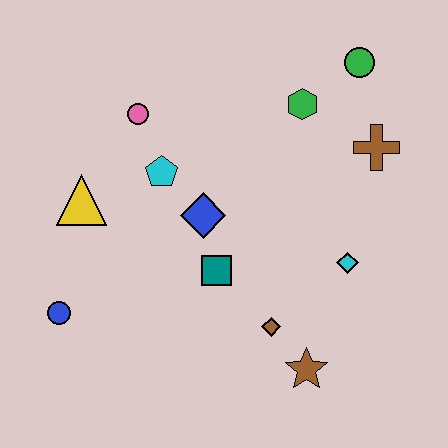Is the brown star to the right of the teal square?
Yes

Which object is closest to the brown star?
The brown diamond is closest to the brown star.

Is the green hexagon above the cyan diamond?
Yes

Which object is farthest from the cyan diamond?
The blue circle is farthest from the cyan diamond.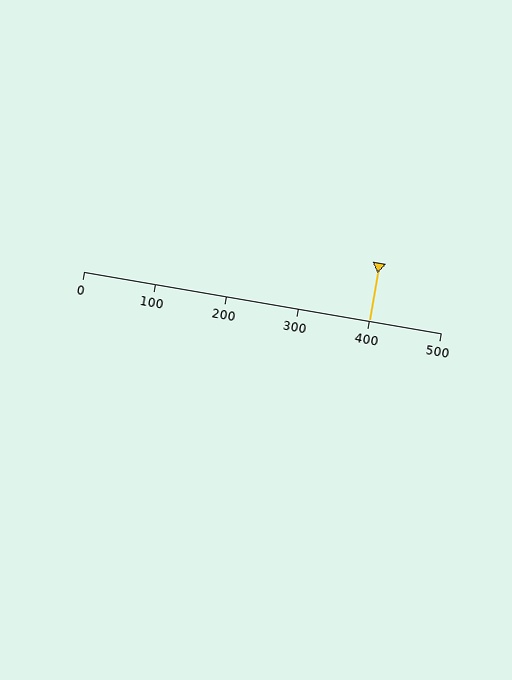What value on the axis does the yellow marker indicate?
The marker indicates approximately 400.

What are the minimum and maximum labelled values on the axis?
The axis runs from 0 to 500.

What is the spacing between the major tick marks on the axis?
The major ticks are spaced 100 apart.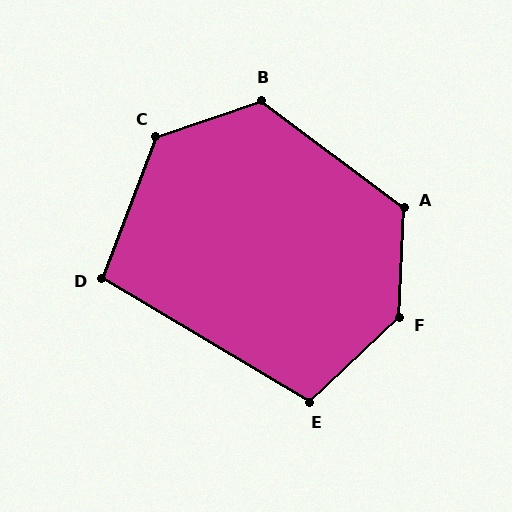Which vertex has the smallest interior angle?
D, at approximately 100 degrees.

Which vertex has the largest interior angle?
F, at approximately 136 degrees.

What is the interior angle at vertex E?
Approximately 106 degrees (obtuse).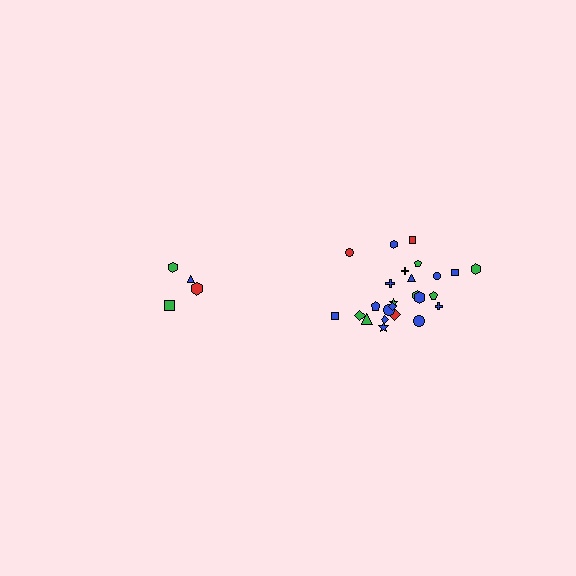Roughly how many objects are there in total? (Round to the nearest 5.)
Roughly 30 objects in total.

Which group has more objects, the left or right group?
The right group.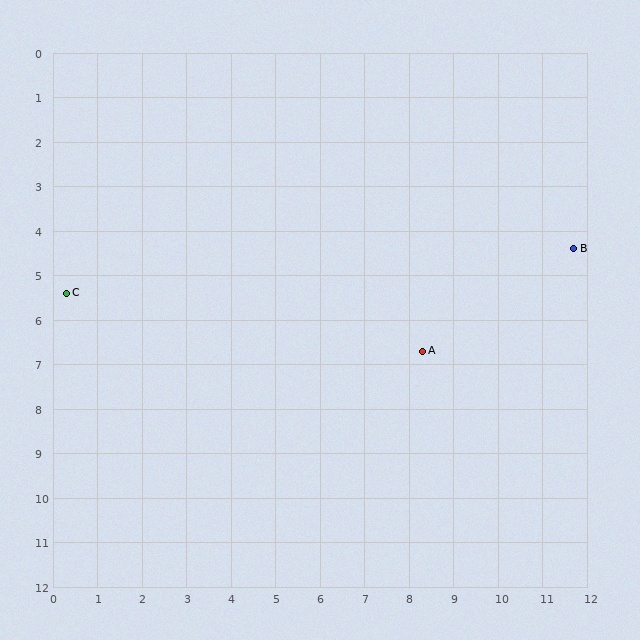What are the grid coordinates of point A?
Point A is at approximately (8.3, 6.7).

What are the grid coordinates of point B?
Point B is at approximately (11.7, 4.4).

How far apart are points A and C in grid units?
Points A and C are about 8.1 grid units apart.